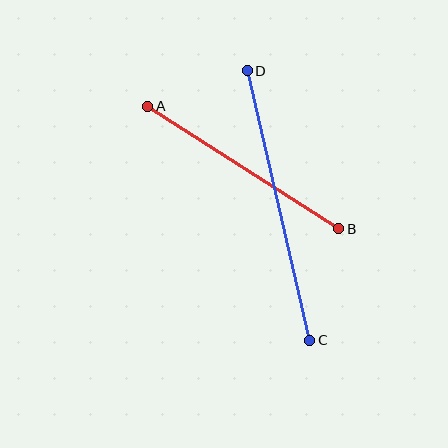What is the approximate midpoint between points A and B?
The midpoint is at approximately (243, 167) pixels.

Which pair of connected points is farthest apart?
Points C and D are farthest apart.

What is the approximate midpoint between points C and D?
The midpoint is at approximately (278, 205) pixels.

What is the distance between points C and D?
The distance is approximately 277 pixels.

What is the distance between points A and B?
The distance is approximately 227 pixels.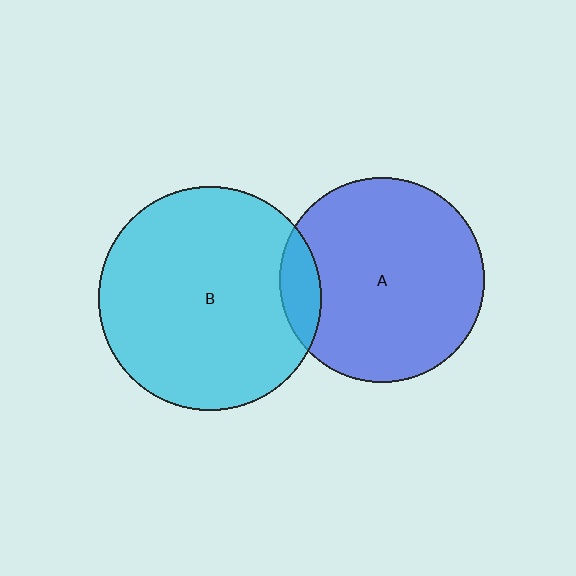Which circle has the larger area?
Circle B (cyan).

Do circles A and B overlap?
Yes.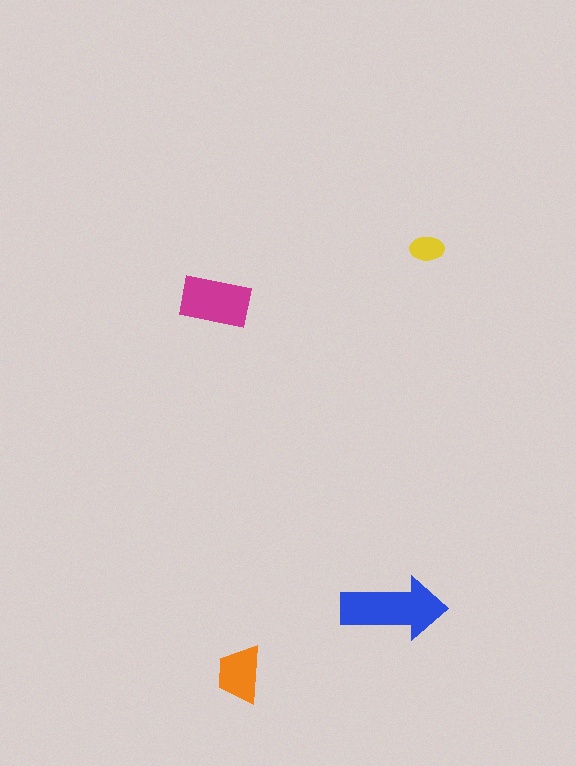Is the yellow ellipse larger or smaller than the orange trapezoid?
Smaller.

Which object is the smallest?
The yellow ellipse.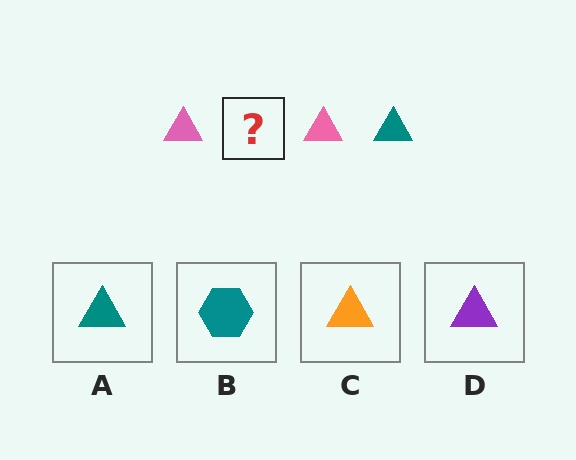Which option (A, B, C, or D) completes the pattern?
A.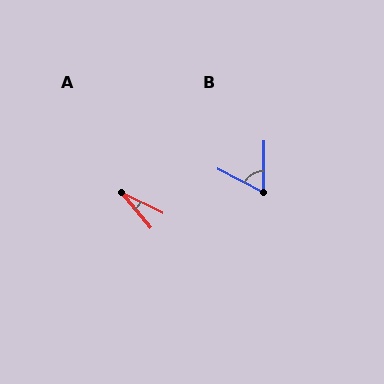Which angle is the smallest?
A, at approximately 24 degrees.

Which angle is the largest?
B, at approximately 63 degrees.